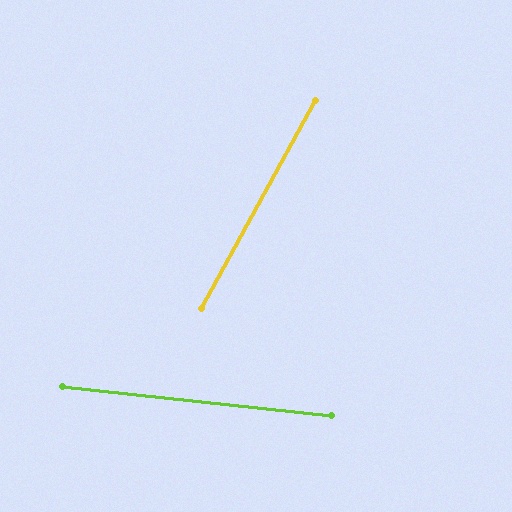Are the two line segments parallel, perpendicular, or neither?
Neither parallel nor perpendicular — they differ by about 67°.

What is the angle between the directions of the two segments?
Approximately 67 degrees.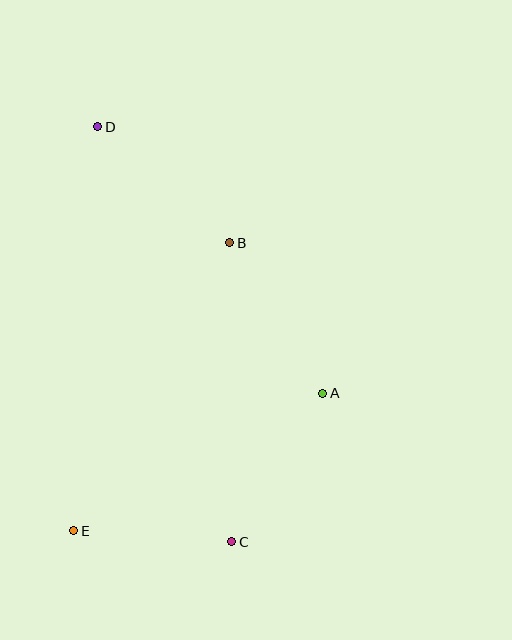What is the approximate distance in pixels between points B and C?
The distance between B and C is approximately 299 pixels.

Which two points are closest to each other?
Points C and E are closest to each other.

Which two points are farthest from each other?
Points C and D are farthest from each other.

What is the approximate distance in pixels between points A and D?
The distance between A and D is approximately 349 pixels.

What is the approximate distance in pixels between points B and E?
The distance between B and E is approximately 327 pixels.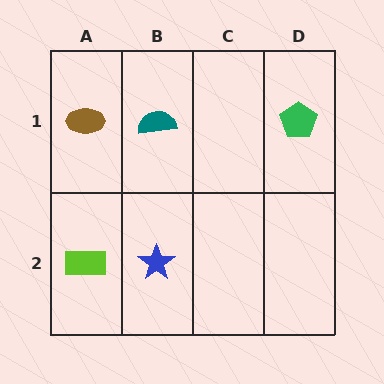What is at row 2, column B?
A blue star.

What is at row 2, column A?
A lime rectangle.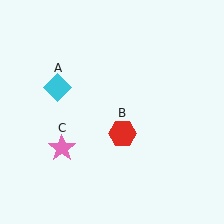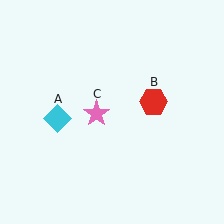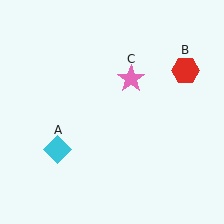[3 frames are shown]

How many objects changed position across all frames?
3 objects changed position: cyan diamond (object A), red hexagon (object B), pink star (object C).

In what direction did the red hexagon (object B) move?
The red hexagon (object B) moved up and to the right.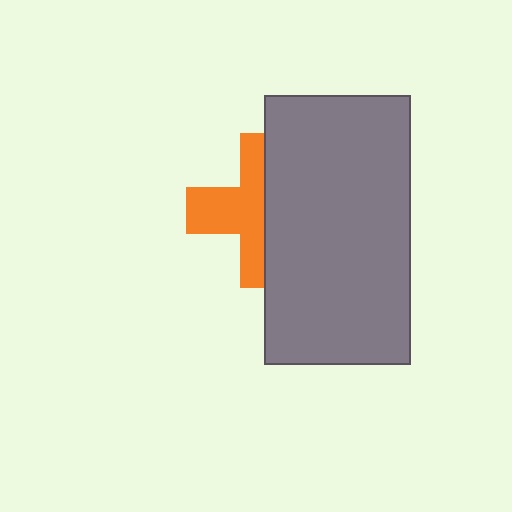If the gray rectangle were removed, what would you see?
You would see the complete orange cross.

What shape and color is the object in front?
The object in front is a gray rectangle.